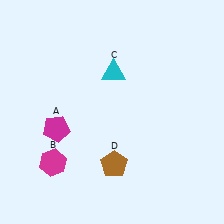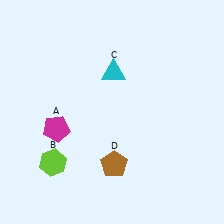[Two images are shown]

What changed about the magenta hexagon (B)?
In Image 1, B is magenta. In Image 2, it changed to lime.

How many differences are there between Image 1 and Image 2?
There is 1 difference between the two images.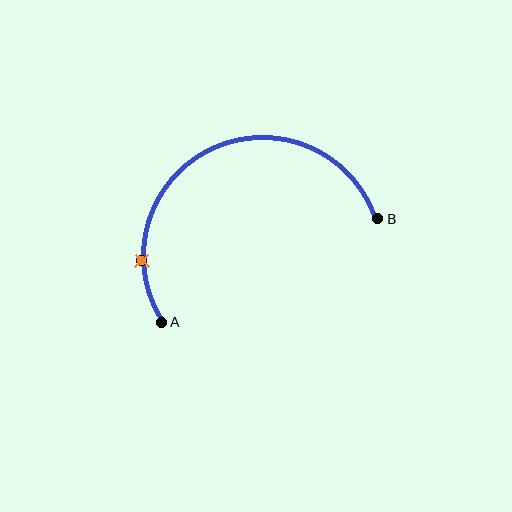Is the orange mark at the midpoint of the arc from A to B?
No. The orange mark lies on the arc but is closer to endpoint A. The arc midpoint would be at the point on the curve equidistant along the arc from both A and B.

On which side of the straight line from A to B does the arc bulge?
The arc bulges above the straight line connecting A and B.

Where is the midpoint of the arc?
The arc midpoint is the point on the curve farthest from the straight line joining A and B. It sits above that line.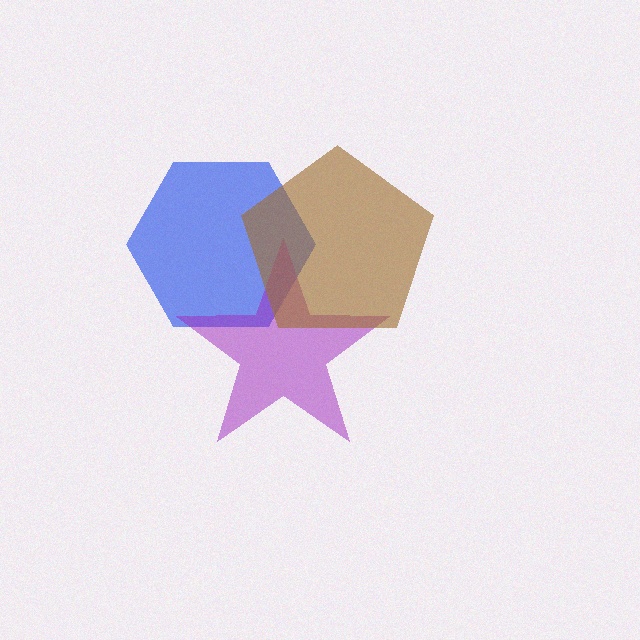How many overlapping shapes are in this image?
There are 3 overlapping shapes in the image.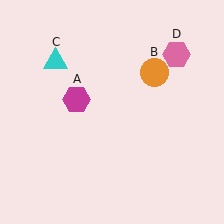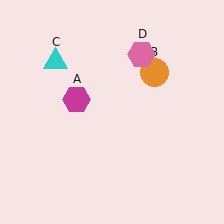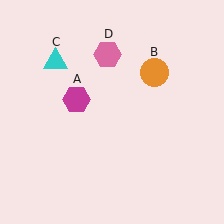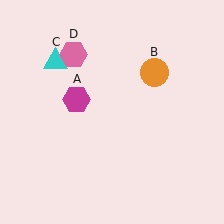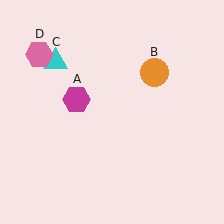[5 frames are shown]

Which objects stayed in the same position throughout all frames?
Magenta hexagon (object A) and orange circle (object B) and cyan triangle (object C) remained stationary.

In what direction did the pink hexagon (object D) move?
The pink hexagon (object D) moved left.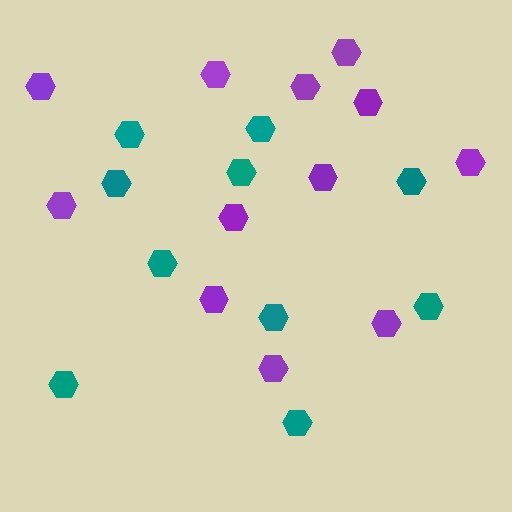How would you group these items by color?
There are 2 groups: one group of teal hexagons (10) and one group of purple hexagons (12).